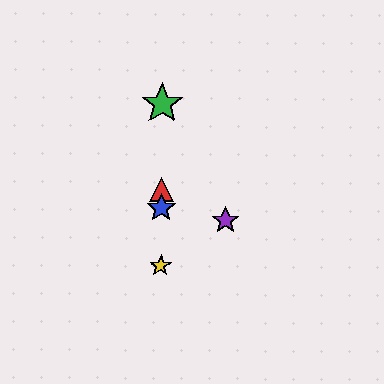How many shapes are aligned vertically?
4 shapes (the red triangle, the blue star, the green star, the yellow star) are aligned vertically.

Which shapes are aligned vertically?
The red triangle, the blue star, the green star, the yellow star are aligned vertically.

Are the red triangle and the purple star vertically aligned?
No, the red triangle is at x≈161 and the purple star is at x≈225.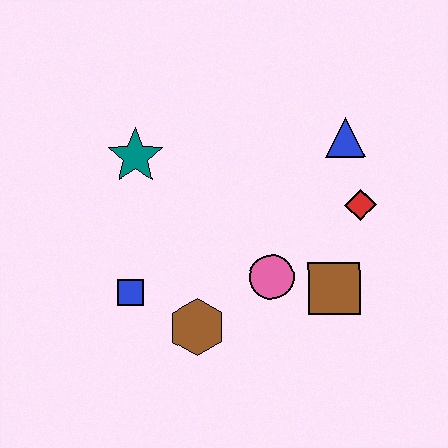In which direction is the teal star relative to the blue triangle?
The teal star is to the left of the blue triangle.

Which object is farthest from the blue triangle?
The blue square is farthest from the blue triangle.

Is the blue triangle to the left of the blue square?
No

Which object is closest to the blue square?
The brown hexagon is closest to the blue square.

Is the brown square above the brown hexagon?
Yes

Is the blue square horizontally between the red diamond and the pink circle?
No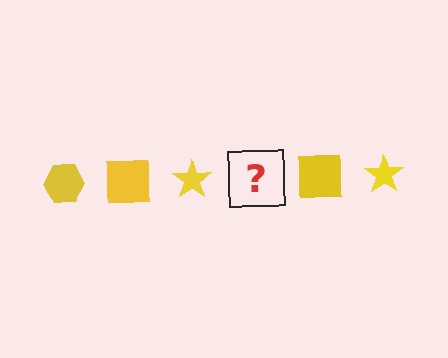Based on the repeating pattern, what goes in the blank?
The blank should be a yellow hexagon.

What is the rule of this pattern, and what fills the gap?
The rule is that the pattern cycles through hexagon, square, star shapes in yellow. The gap should be filled with a yellow hexagon.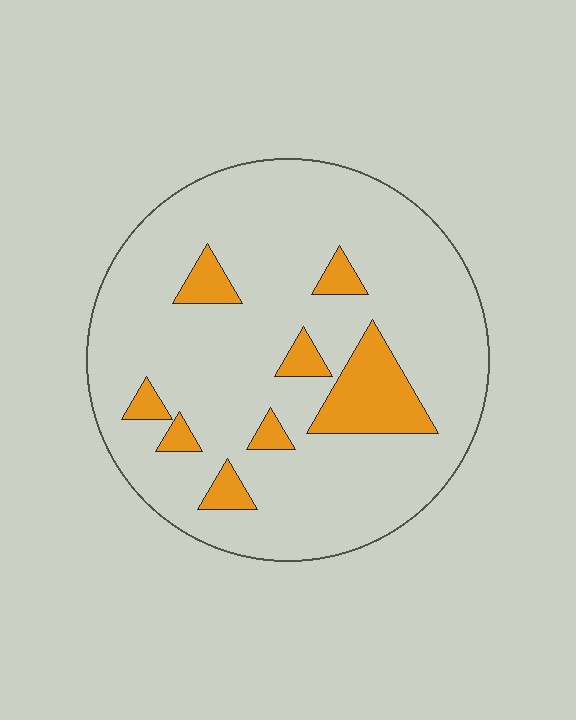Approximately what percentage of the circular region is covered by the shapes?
Approximately 15%.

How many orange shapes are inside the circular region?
8.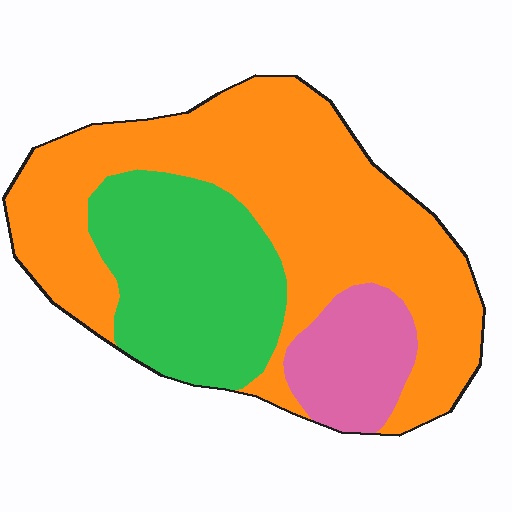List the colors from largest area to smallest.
From largest to smallest: orange, green, pink.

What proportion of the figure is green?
Green takes up about one quarter (1/4) of the figure.